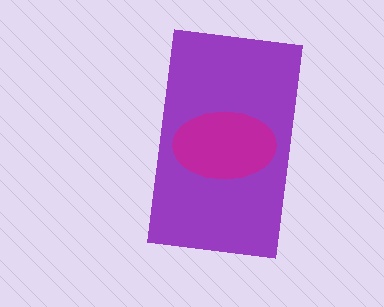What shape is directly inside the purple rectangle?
The magenta ellipse.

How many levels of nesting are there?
2.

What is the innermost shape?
The magenta ellipse.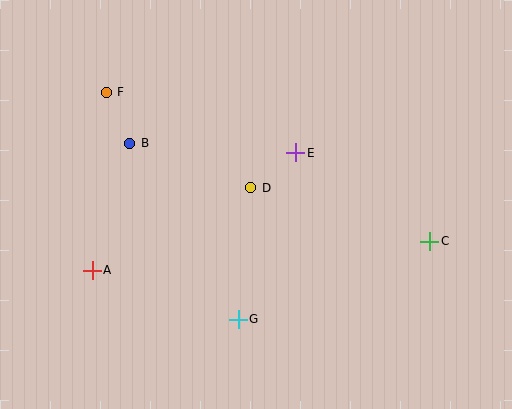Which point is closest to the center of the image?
Point D at (251, 188) is closest to the center.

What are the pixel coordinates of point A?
Point A is at (92, 270).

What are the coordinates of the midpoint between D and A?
The midpoint between D and A is at (171, 229).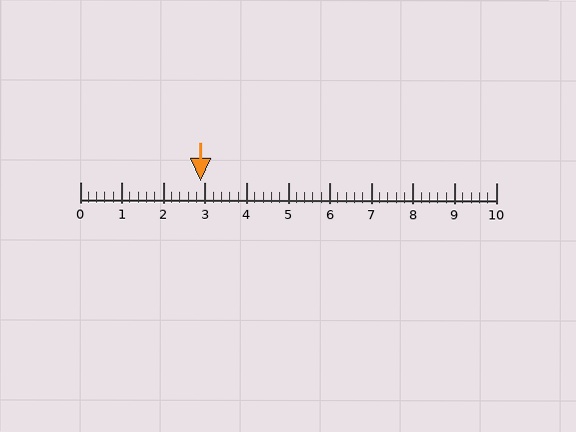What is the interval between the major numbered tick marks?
The major tick marks are spaced 1 units apart.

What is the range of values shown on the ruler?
The ruler shows values from 0 to 10.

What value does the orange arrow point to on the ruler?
The orange arrow points to approximately 2.9.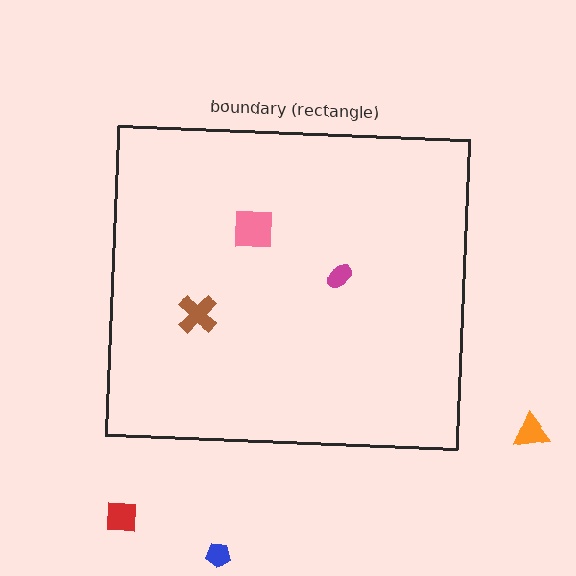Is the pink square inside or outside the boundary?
Inside.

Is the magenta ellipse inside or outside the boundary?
Inside.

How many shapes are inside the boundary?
3 inside, 3 outside.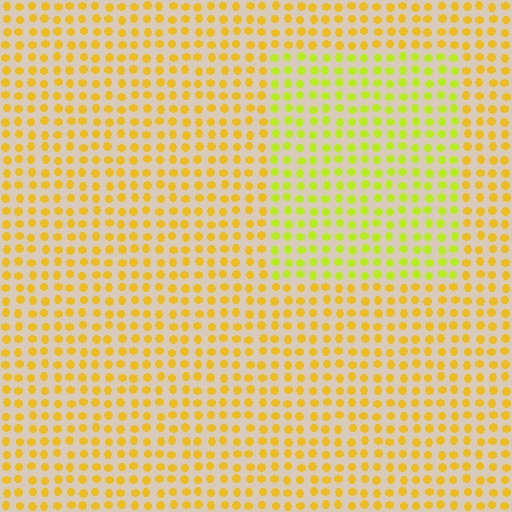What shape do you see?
I see a rectangle.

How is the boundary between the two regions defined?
The boundary is defined purely by a slight shift in hue (about 30 degrees). Spacing, size, and orientation are identical on both sides.